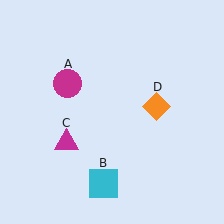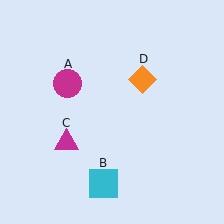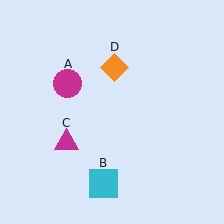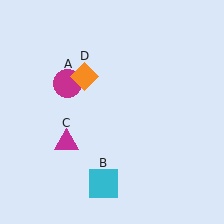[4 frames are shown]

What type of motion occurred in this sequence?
The orange diamond (object D) rotated counterclockwise around the center of the scene.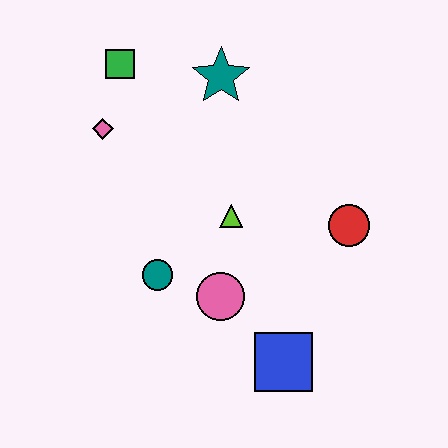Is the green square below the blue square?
No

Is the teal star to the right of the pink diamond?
Yes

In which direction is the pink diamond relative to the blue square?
The pink diamond is above the blue square.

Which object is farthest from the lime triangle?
The green square is farthest from the lime triangle.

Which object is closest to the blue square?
The pink circle is closest to the blue square.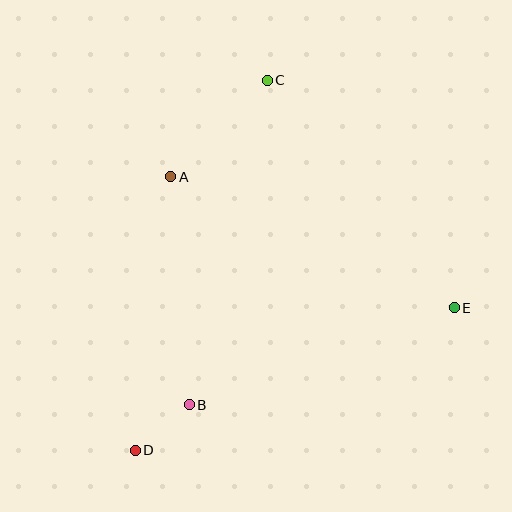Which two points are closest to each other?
Points B and D are closest to each other.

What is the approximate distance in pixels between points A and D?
The distance between A and D is approximately 276 pixels.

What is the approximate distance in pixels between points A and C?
The distance between A and C is approximately 136 pixels.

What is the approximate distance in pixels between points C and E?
The distance between C and E is approximately 294 pixels.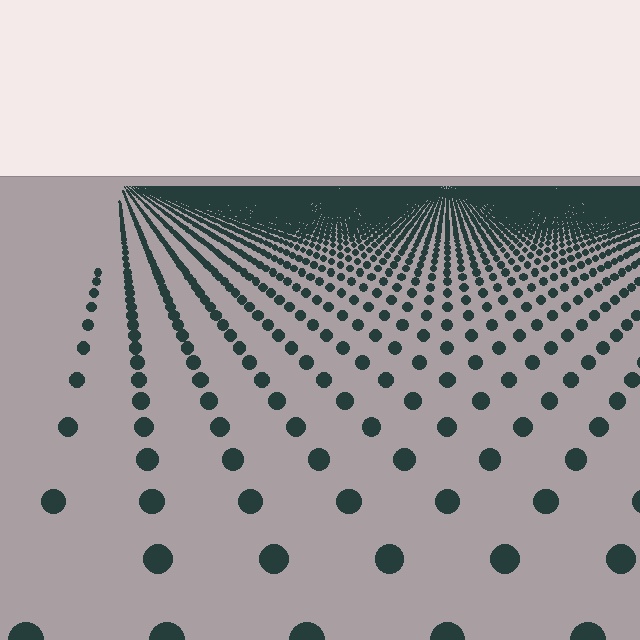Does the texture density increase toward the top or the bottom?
Density increases toward the top.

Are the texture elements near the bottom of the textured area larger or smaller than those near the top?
Larger. Near the bottom, elements are closer to the viewer and appear at a bigger on-screen size.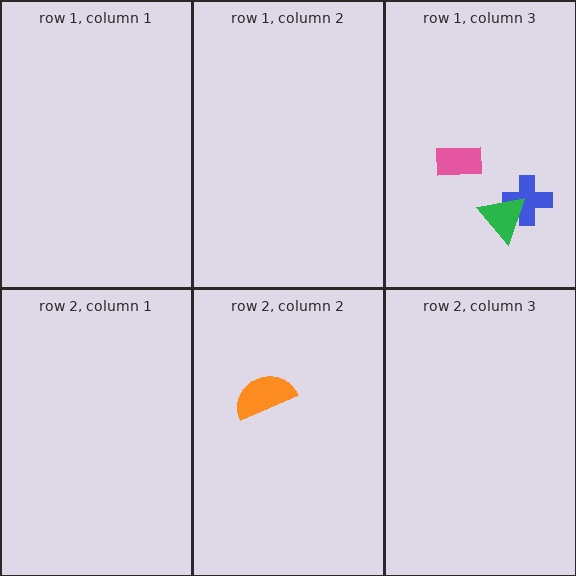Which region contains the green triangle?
The row 1, column 3 region.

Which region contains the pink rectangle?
The row 1, column 3 region.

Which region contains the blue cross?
The row 1, column 3 region.